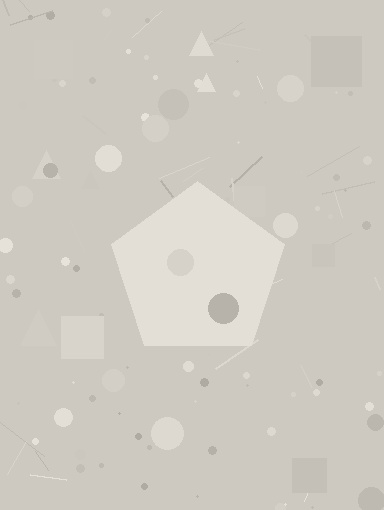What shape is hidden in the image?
A pentagon is hidden in the image.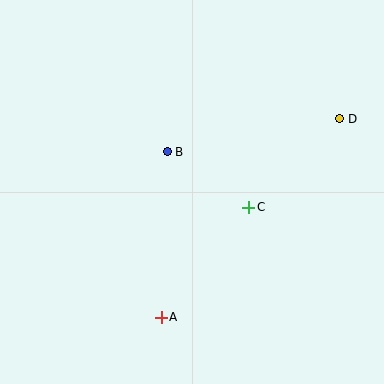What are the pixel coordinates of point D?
Point D is at (340, 119).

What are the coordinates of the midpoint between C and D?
The midpoint between C and D is at (294, 163).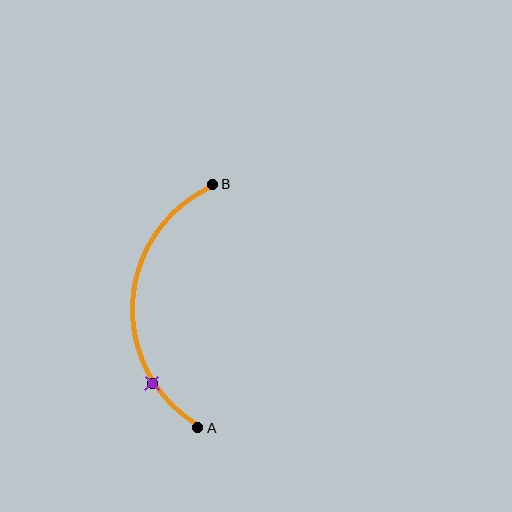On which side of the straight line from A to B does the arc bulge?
The arc bulges to the left of the straight line connecting A and B.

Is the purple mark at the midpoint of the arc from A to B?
No. The purple mark lies on the arc but is closer to endpoint A. The arc midpoint would be at the point on the curve equidistant along the arc from both A and B.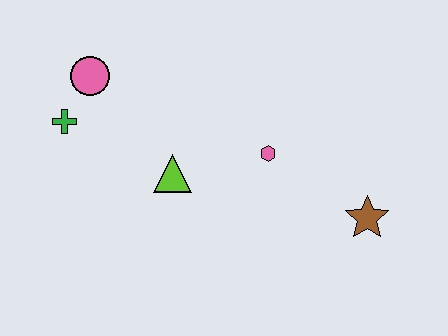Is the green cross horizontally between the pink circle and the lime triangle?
No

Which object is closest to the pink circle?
The green cross is closest to the pink circle.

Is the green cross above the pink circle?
No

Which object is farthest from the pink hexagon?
The green cross is farthest from the pink hexagon.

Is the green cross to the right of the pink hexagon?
No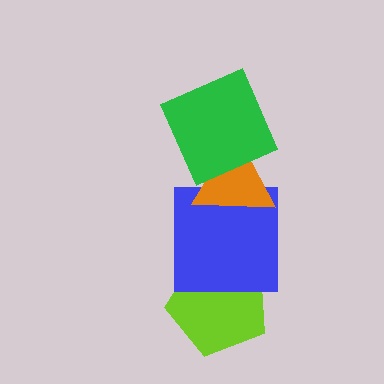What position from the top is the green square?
The green square is 1st from the top.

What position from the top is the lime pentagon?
The lime pentagon is 4th from the top.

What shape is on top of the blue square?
The orange triangle is on top of the blue square.